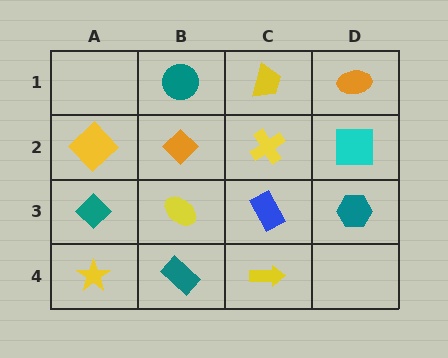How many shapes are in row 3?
4 shapes.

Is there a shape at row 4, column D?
No, that cell is empty.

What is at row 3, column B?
A yellow ellipse.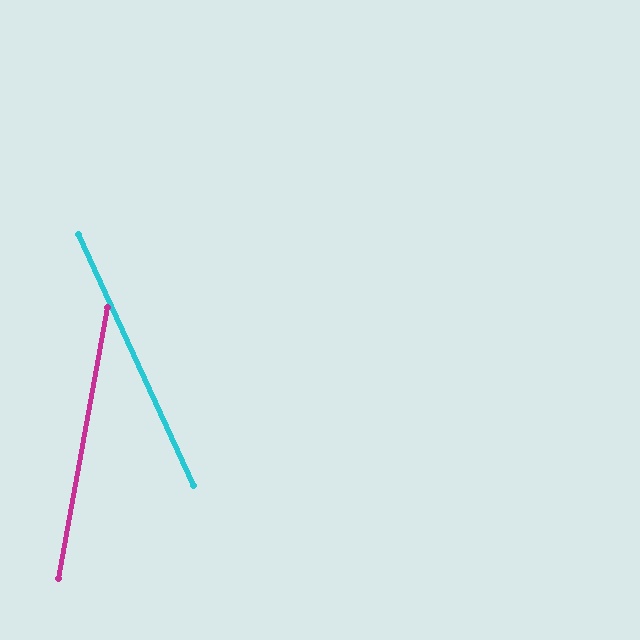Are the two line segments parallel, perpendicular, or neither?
Neither parallel nor perpendicular — they differ by about 35°.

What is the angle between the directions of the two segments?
Approximately 35 degrees.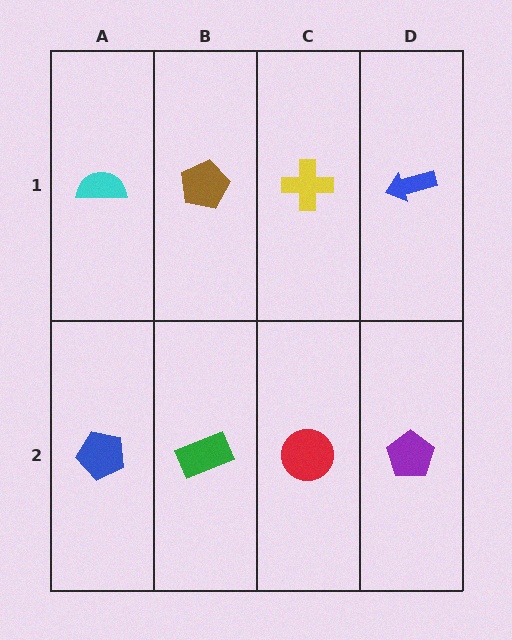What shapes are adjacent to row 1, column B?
A green rectangle (row 2, column B), a cyan semicircle (row 1, column A), a yellow cross (row 1, column C).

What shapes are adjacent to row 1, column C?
A red circle (row 2, column C), a brown pentagon (row 1, column B), a blue arrow (row 1, column D).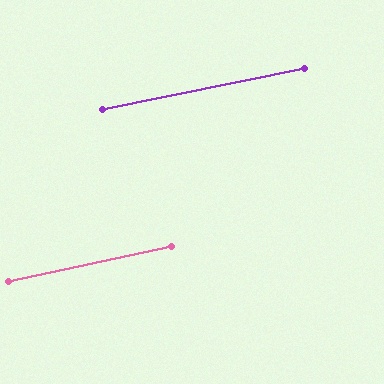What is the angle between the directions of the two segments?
Approximately 1 degree.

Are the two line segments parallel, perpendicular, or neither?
Parallel — their directions differ by only 0.6°.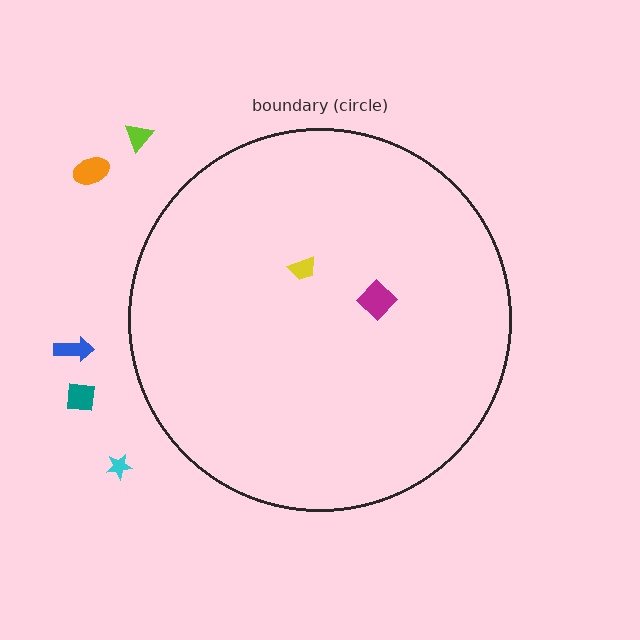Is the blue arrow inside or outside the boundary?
Outside.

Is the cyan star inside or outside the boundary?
Outside.